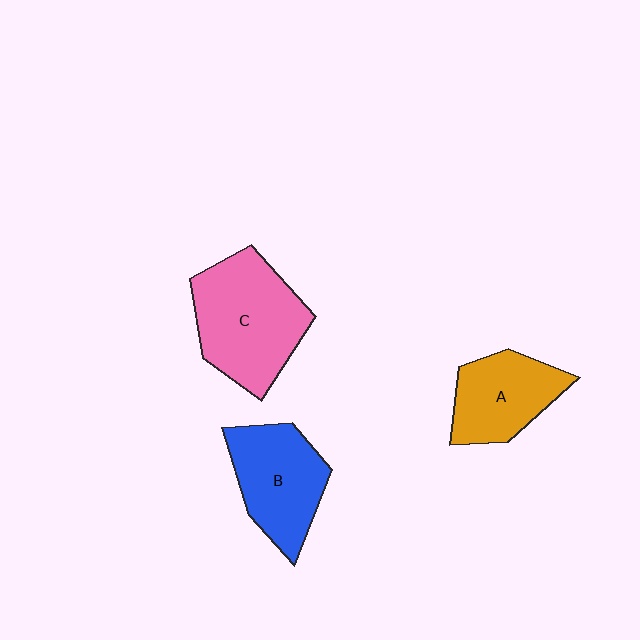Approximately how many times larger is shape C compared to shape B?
Approximately 1.3 times.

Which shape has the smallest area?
Shape A (orange).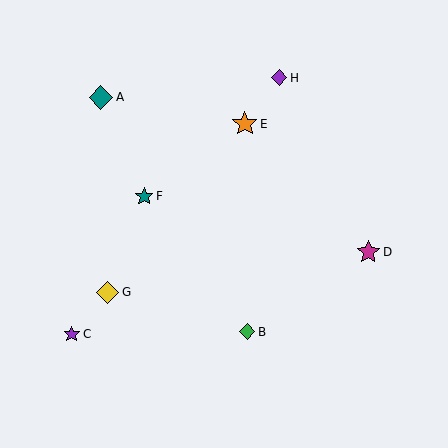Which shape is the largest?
The orange star (labeled E) is the largest.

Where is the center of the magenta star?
The center of the magenta star is at (368, 252).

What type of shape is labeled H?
Shape H is a purple diamond.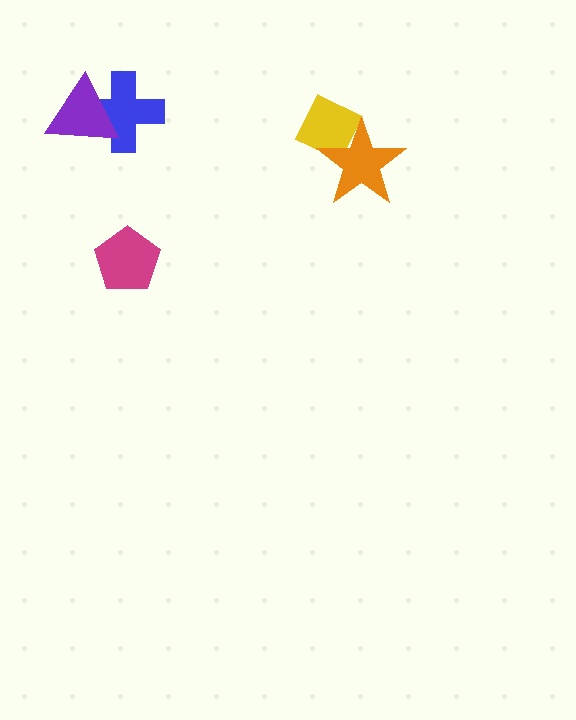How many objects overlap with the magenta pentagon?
0 objects overlap with the magenta pentagon.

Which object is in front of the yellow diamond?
The orange star is in front of the yellow diamond.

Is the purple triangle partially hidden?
No, no other shape covers it.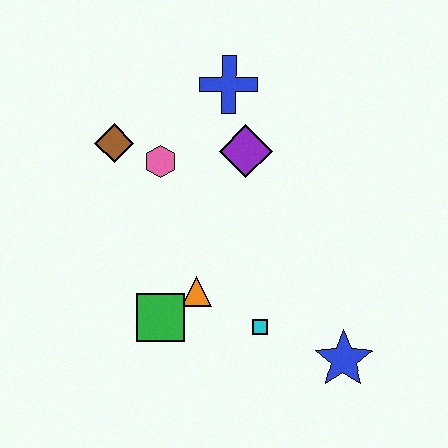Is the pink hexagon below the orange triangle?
No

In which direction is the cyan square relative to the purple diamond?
The cyan square is below the purple diamond.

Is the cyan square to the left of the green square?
No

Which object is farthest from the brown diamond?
The blue star is farthest from the brown diamond.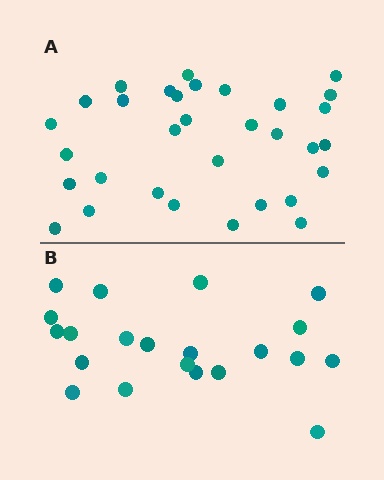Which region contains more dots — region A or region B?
Region A (the top region) has more dots.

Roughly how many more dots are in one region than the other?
Region A has roughly 12 or so more dots than region B.